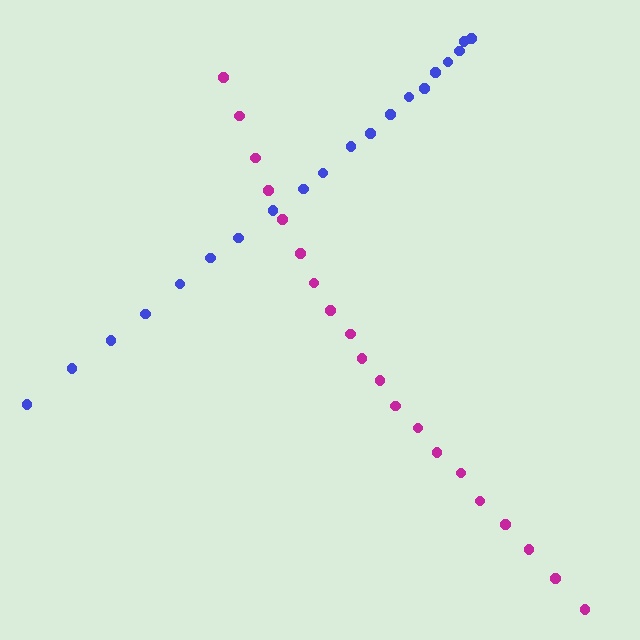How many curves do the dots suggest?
There are 2 distinct paths.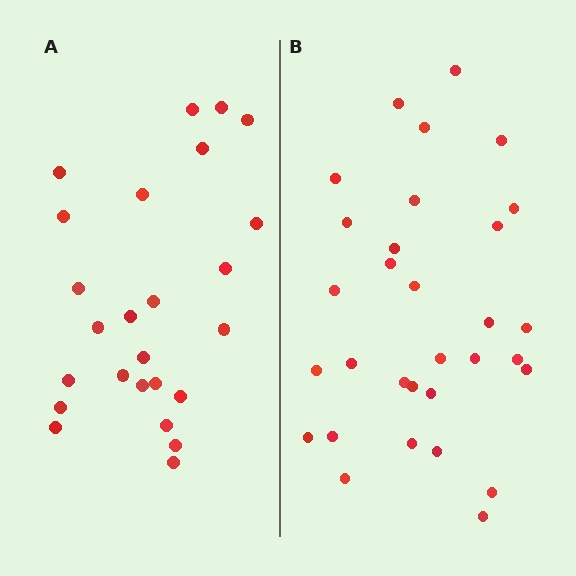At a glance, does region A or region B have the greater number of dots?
Region B (the right region) has more dots.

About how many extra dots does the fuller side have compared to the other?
Region B has about 6 more dots than region A.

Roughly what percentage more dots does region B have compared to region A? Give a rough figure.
About 25% more.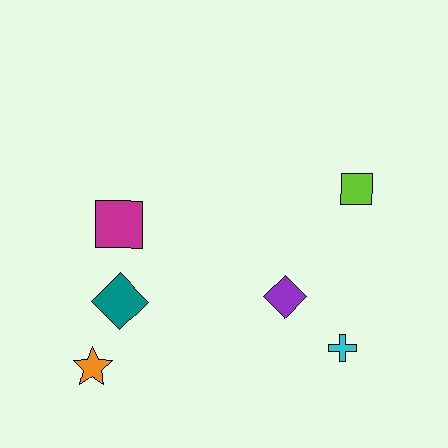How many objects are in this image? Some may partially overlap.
There are 6 objects.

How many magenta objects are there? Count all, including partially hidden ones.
There is 1 magenta object.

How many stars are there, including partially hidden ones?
There is 1 star.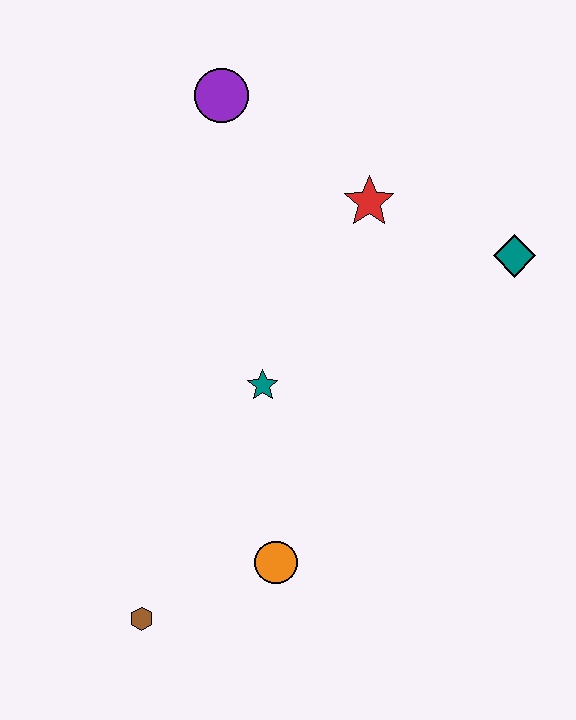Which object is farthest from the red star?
The brown hexagon is farthest from the red star.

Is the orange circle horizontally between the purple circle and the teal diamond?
Yes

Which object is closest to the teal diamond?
The red star is closest to the teal diamond.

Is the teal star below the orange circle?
No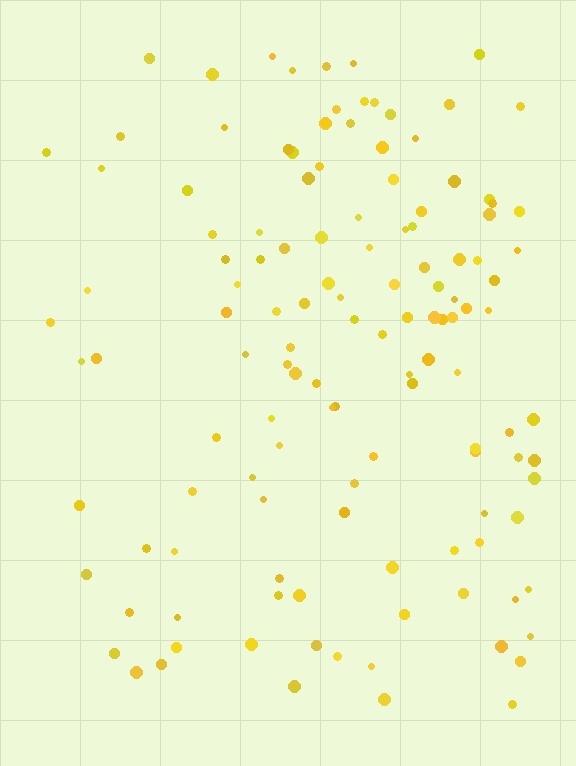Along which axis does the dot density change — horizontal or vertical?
Horizontal.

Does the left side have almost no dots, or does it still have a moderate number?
Still a moderate number, just noticeably fewer than the right.